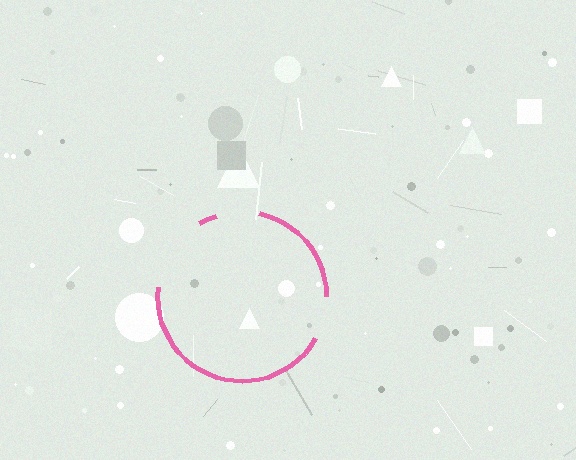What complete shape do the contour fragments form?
The contour fragments form a circle.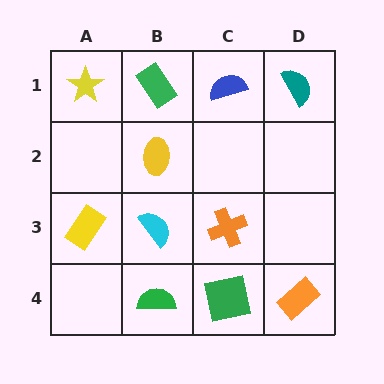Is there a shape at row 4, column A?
No, that cell is empty.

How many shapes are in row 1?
4 shapes.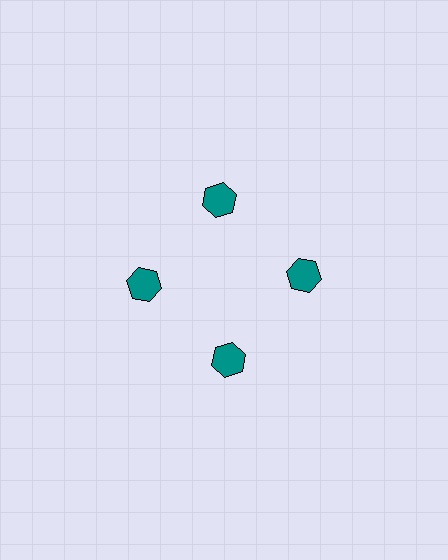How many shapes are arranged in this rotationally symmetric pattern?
There are 4 shapes, arranged in 4 groups of 1.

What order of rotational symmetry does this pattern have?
This pattern has 4-fold rotational symmetry.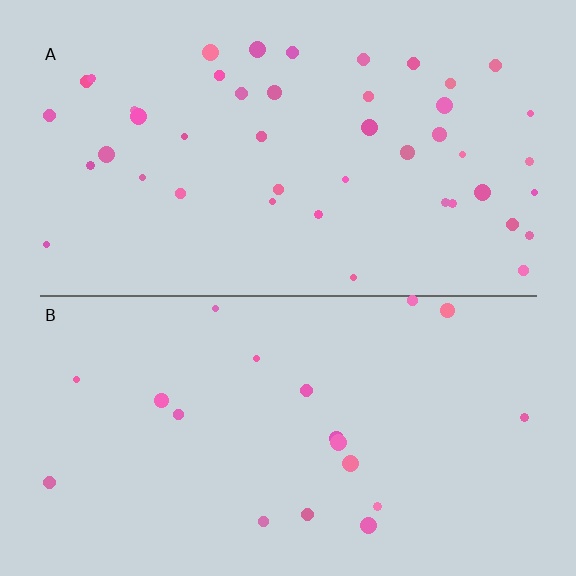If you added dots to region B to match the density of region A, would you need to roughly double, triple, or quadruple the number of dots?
Approximately double.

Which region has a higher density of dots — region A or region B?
A (the top).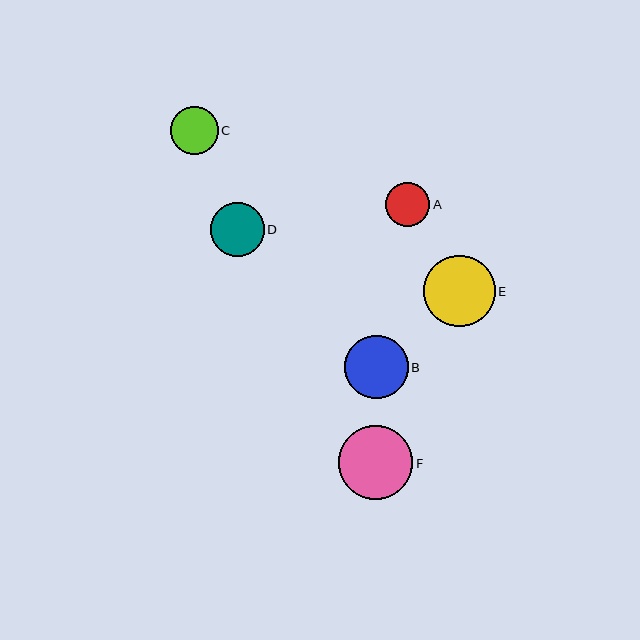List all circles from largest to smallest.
From largest to smallest: F, E, B, D, C, A.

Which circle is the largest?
Circle F is the largest with a size of approximately 75 pixels.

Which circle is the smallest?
Circle A is the smallest with a size of approximately 44 pixels.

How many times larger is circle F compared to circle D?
Circle F is approximately 1.4 times the size of circle D.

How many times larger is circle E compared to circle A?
Circle E is approximately 1.6 times the size of circle A.